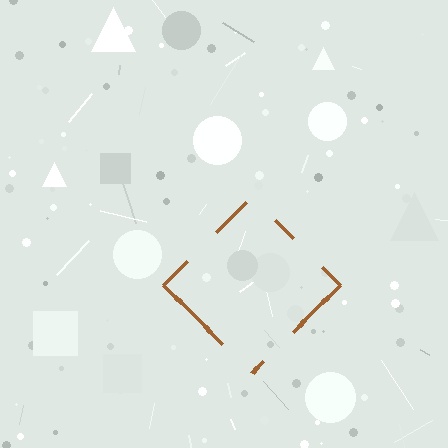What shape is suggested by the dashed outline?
The dashed outline suggests a diamond.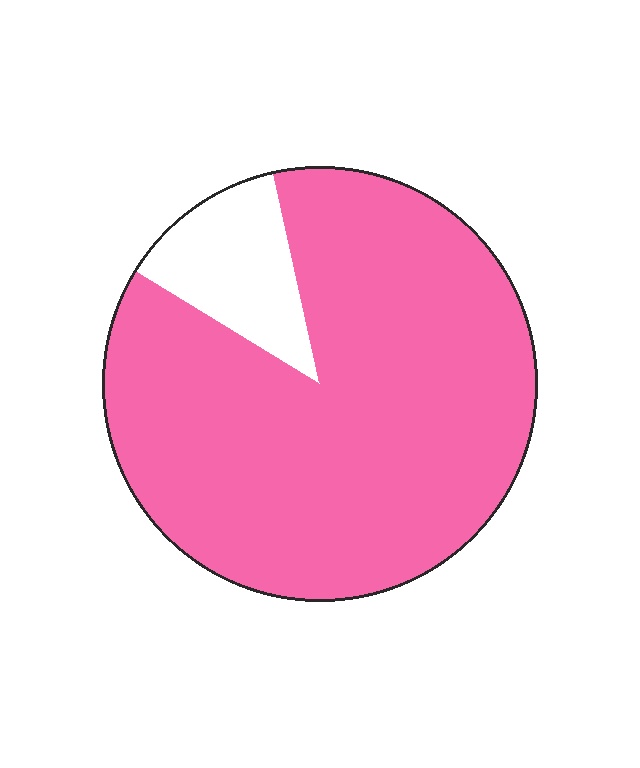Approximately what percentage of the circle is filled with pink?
Approximately 85%.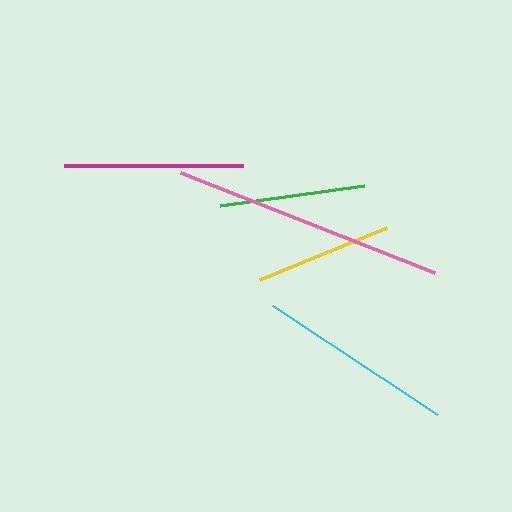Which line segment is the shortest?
The yellow line is the shortest at approximately 137 pixels.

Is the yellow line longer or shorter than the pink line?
The pink line is longer than the yellow line.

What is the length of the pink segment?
The pink segment is approximately 273 pixels long.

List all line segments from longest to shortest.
From longest to shortest: pink, cyan, magenta, green, yellow.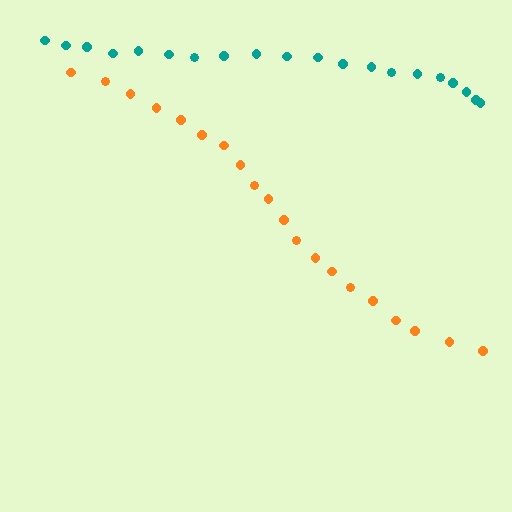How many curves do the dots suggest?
There are 2 distinct paths.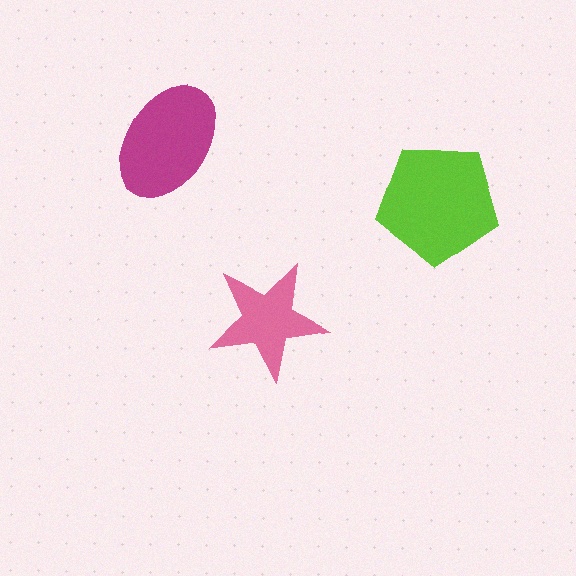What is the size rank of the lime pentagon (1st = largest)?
1st.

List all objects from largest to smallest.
The lime pentagon, the magenta ellipse, the pink star.